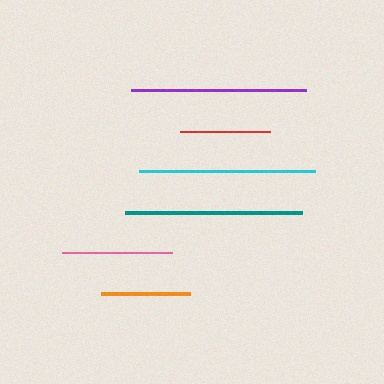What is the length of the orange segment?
The orange segment is approximately 89 pixels long.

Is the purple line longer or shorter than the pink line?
The purple line is longer than the pink line.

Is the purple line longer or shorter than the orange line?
The purple line is longer than the orange line.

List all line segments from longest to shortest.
From longest to shortest: cyan, teal, purple, pink, red, orange.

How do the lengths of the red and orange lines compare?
The red and orange lines are approximately the same length.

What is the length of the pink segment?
The pink segment is approximately 109 pixels long.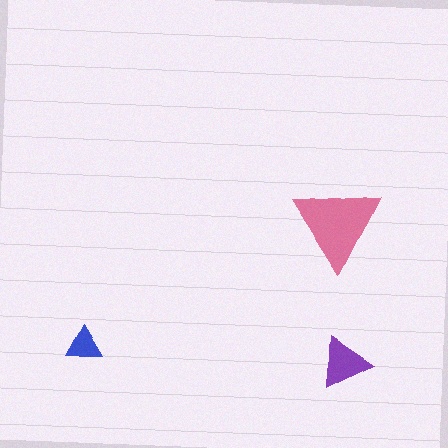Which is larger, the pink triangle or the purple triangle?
The pink one.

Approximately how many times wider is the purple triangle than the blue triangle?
About 1.5 times wider.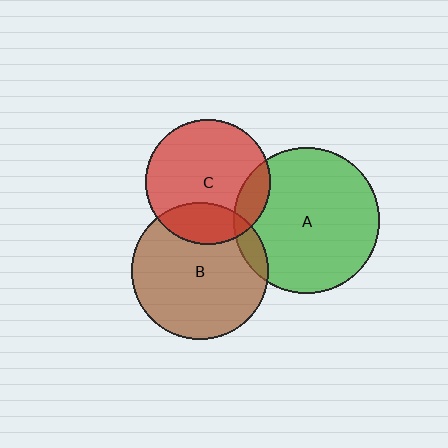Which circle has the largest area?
Circle A (green).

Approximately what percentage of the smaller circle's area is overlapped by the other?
Approximately 25%.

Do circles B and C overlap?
Yes.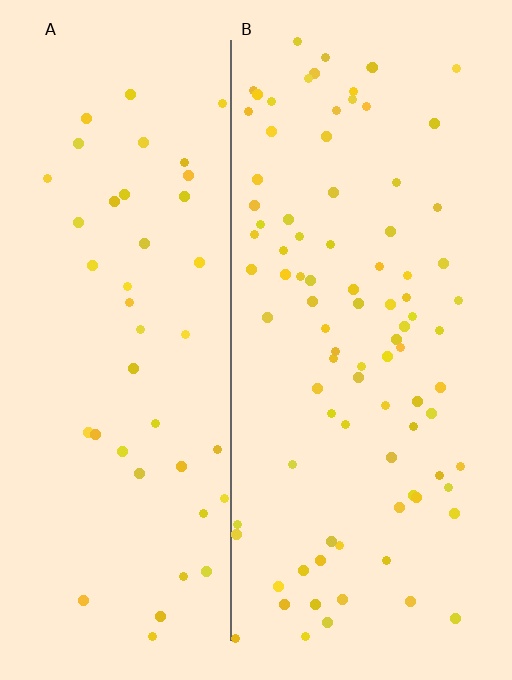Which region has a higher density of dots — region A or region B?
B (the right).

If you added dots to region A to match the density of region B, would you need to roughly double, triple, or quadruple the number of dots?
Approximately double.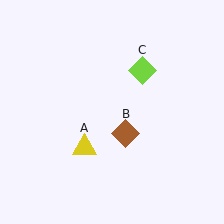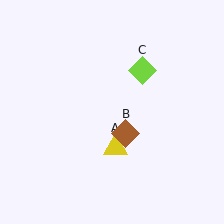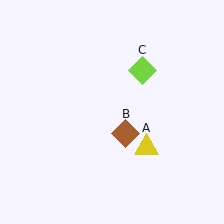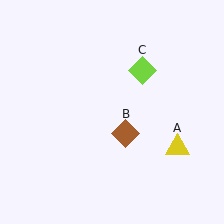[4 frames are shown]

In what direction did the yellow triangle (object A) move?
The yellow triangle (object A) moved right.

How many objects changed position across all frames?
1 object changed position: yellow triangle (object A).